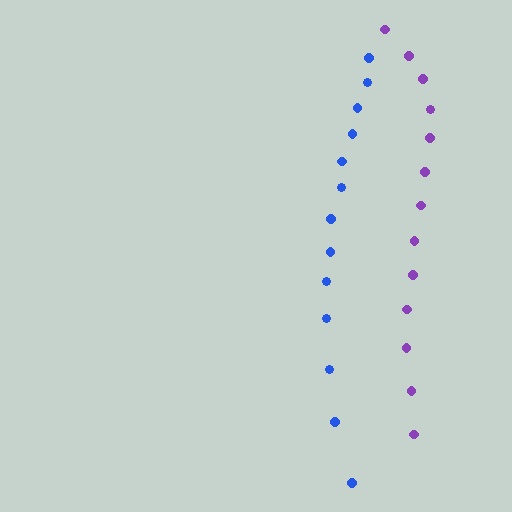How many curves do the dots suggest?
There are 2 distinct paths.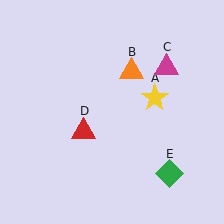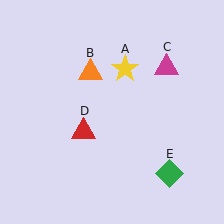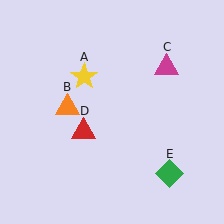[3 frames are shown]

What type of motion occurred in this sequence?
The yellow star (object A), orange triangle (object B) rotated counterclockwise around the center of the scene.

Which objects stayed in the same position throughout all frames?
Magenta triangle (object C) and red triangle (object D) and green diamond (object E) remained stationary.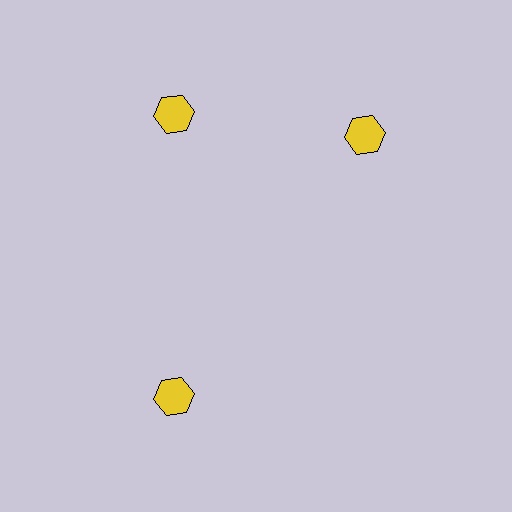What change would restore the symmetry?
The symmetry would be restored by rotating it back into even spacing with its neighbors so that all 3 hexagons sit at equal angles and equal distance from the center.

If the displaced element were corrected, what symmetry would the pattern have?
It would have 3-fold rotational symmetry — the pattern would map onto itself every 120 degrees.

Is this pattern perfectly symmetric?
No. The 3 yellow hexagons are arranged in a ring, but one element near the 3 o'clock position is rotated out of alignment along the ring, breaking the 3-fold rotational symmetry.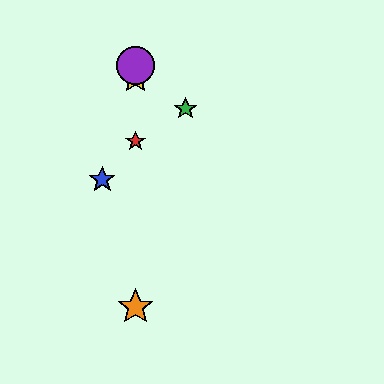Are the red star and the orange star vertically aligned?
Yes, both are at x≈136.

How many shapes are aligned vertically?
4 shapes (the red star, the yellow star, the purple circle, the orange star) are aligned vertically.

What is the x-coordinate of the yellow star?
The yellow star is at x≈136.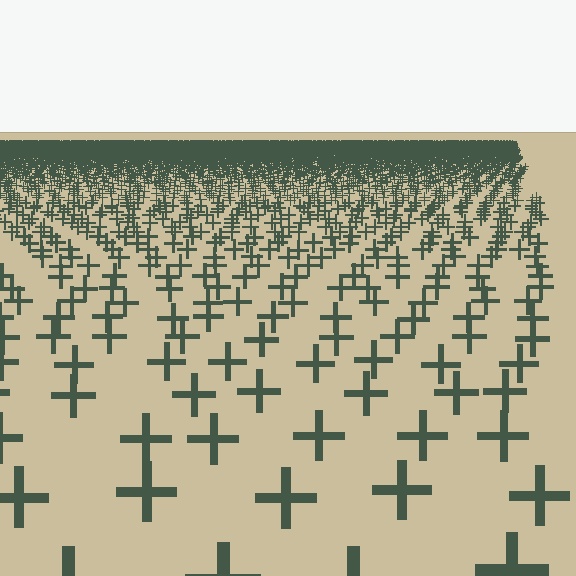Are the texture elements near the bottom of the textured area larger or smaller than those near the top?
Larger. Near the bottom, elements are closer to the viewer and appear at a bigger on-screen size.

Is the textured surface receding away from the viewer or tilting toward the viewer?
The surface is receding away from the viewer. Texture elements get smaller and denser toward the top.